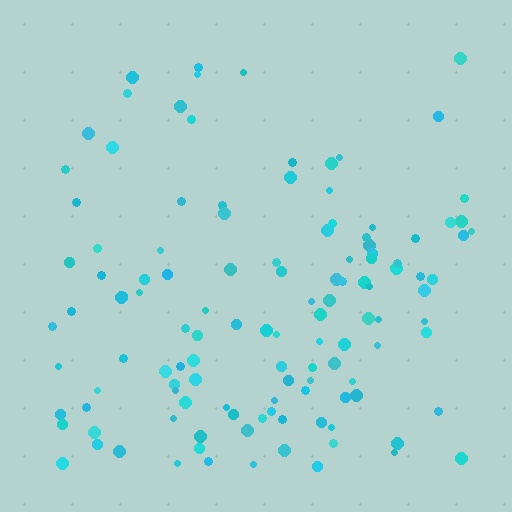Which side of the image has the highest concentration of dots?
The bottom.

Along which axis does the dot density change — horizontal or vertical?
Vertical.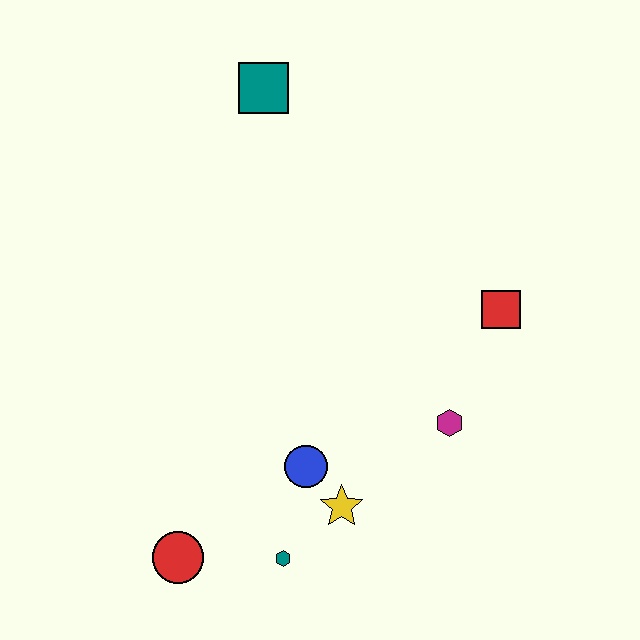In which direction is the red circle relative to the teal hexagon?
The red circle is to the left of the teal hexagon.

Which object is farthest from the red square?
The red circle is farthest from the red square.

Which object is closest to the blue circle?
The yellow star is closest to the blue circle.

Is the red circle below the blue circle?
Yes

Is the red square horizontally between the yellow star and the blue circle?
No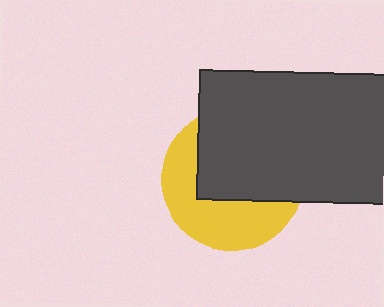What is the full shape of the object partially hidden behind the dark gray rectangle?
The partially hidden object is a yellow circle.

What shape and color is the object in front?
The object in front is a dark gray rectangle.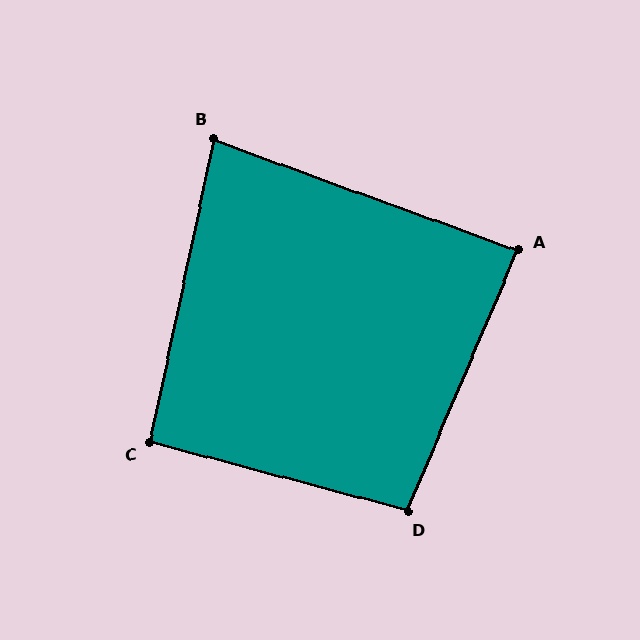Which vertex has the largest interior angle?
D, at approximately 98 degrees.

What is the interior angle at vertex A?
Approximately 87 degrees (approximately right).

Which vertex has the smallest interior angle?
B, at approximately 82 degrees.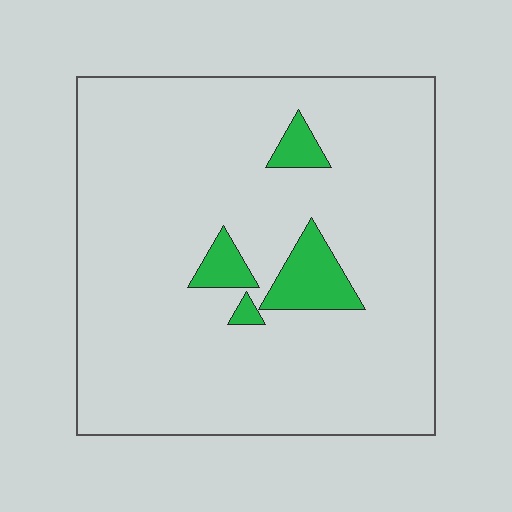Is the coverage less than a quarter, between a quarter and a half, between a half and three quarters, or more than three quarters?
Less than a quarter.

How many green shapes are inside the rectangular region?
4.